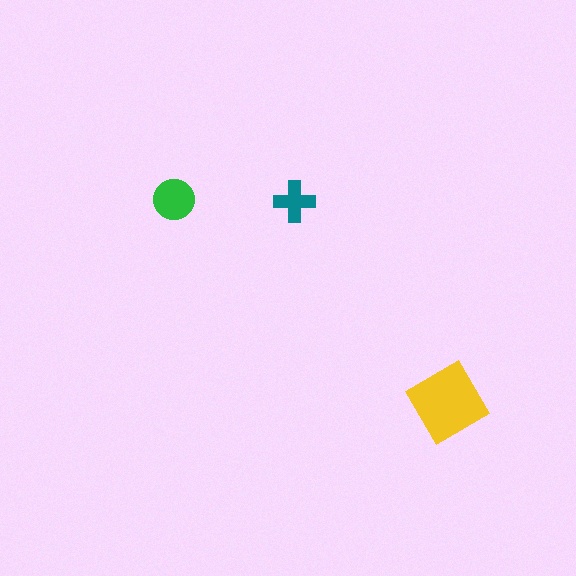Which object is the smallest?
The teal cross.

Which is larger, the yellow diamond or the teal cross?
The yellow diamond.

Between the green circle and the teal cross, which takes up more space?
The green circle.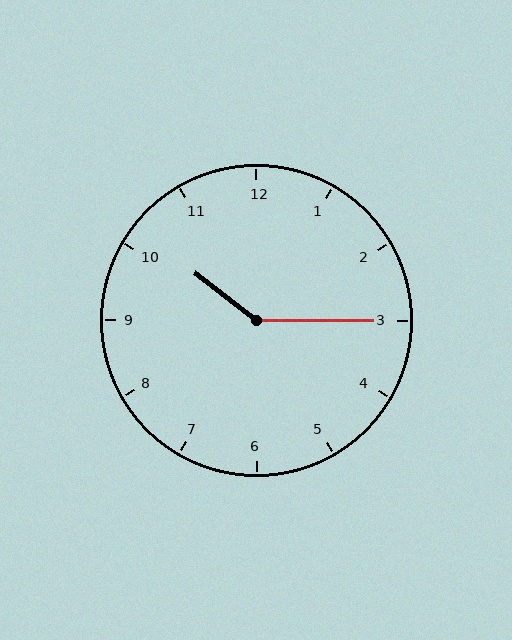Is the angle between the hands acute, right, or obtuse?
It is obtuse.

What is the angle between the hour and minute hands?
Approximately 142 degrees.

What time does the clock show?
10:15.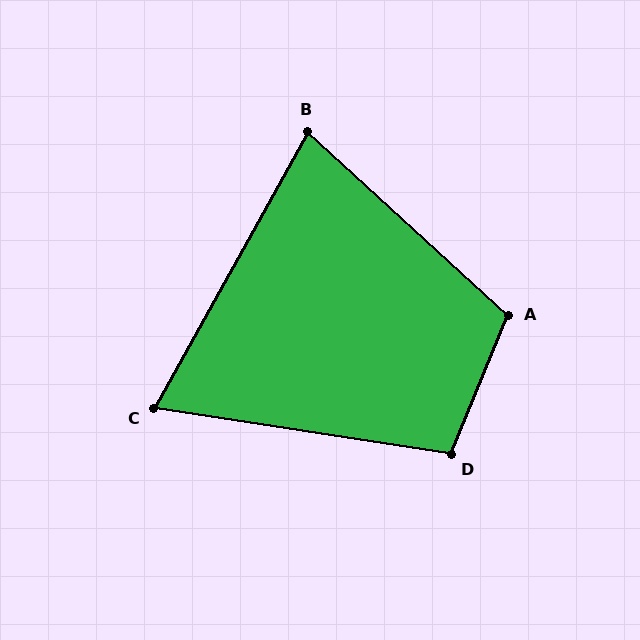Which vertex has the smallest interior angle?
C, at approximately 70 degrees.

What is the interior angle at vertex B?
Approximately 77 degrees (acute).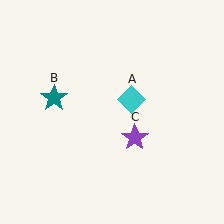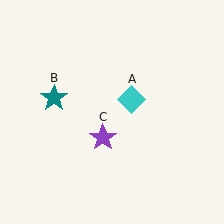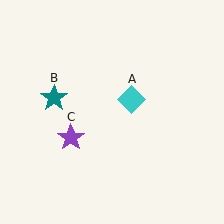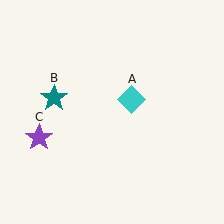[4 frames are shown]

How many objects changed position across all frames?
1 object changed position: purple star (object C).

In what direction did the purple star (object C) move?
The purple star (object C) moved left.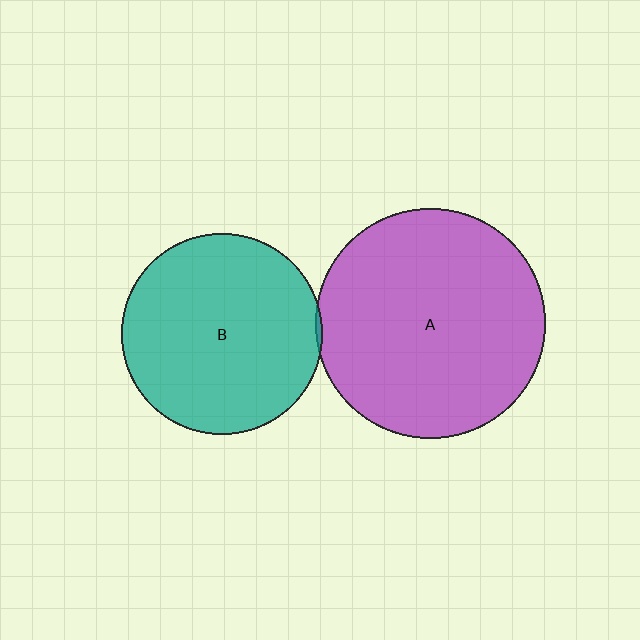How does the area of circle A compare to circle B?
Approximately 1.3 times.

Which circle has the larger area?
Circle A (purple).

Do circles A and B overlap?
Yes.